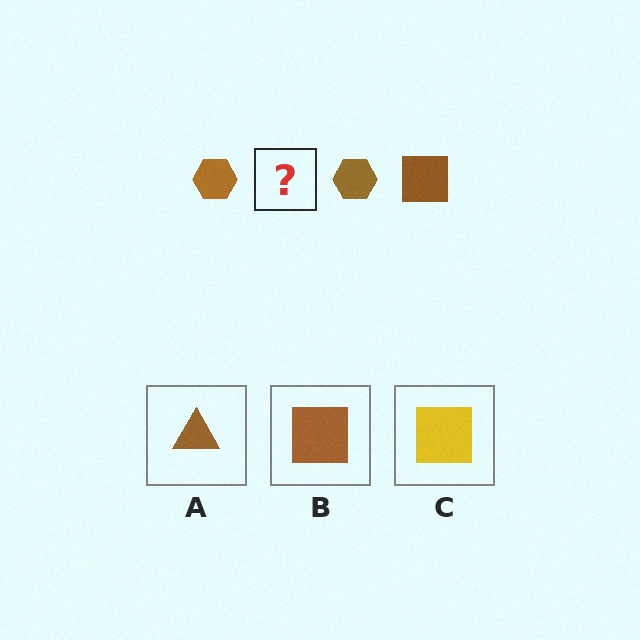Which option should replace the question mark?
Option B.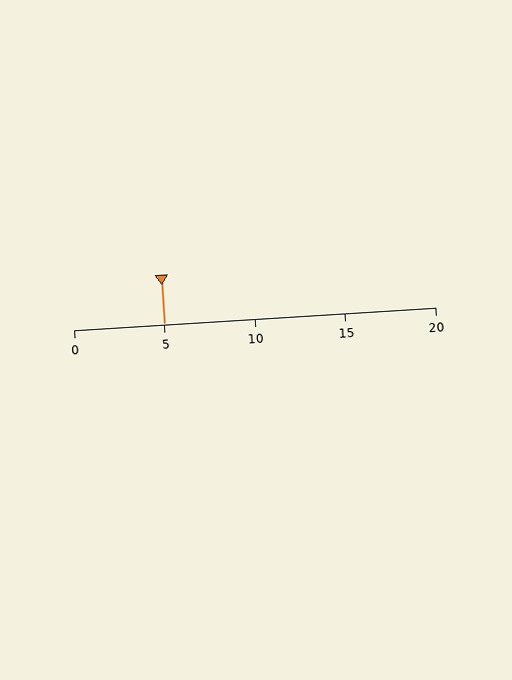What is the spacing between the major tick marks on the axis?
The major ticks are spaced 5 apart.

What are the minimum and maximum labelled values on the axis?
The axis runs from 0 to 20.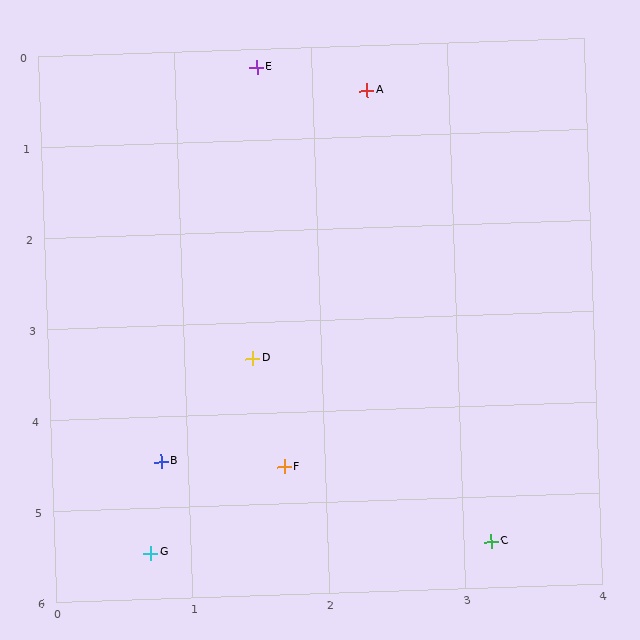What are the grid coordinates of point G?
Point G is at approximately (0.7, 5.5).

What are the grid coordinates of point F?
Point F is at approximately (1.7, 4.6).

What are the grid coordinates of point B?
Point B is at approximately (0.8, 4.5).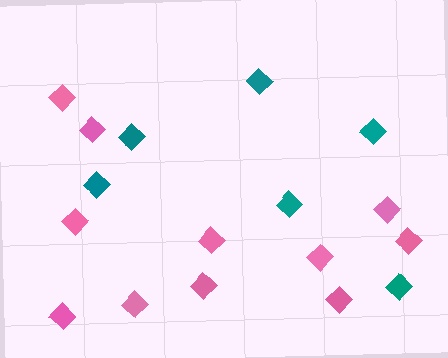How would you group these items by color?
There are 2 groups: one group of teal diamonds (6) and one group of pink diamonds (11).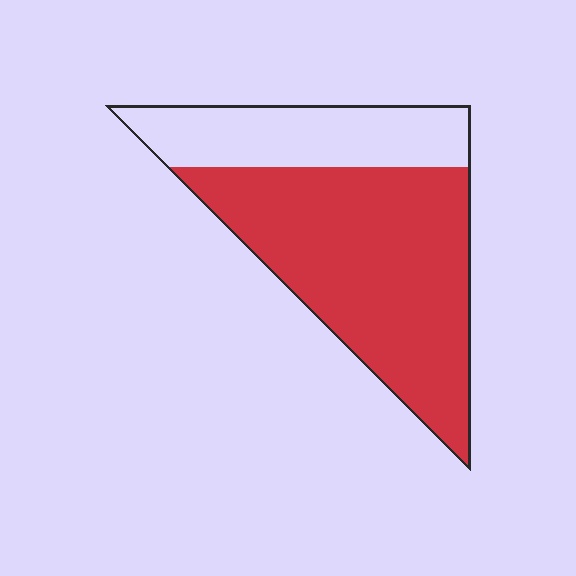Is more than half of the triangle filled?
Yes.